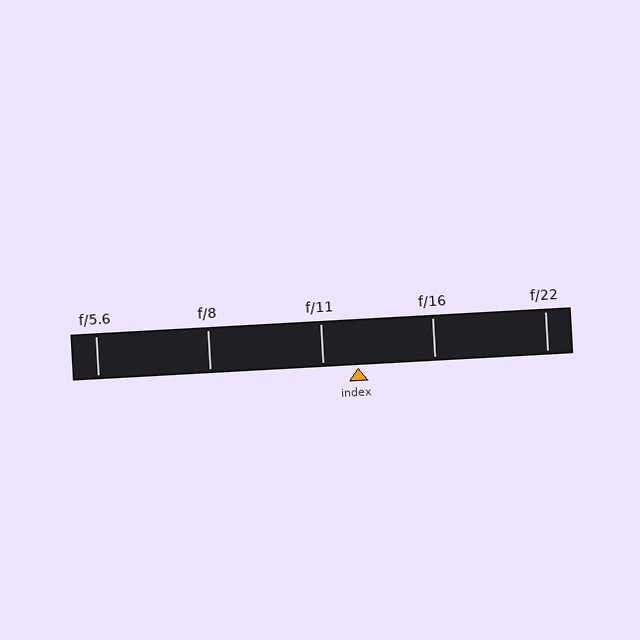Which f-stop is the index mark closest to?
The index mark is closest to f/11.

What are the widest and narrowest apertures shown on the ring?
The widest aperture shown is f/5.6 and the narrowest is f/22.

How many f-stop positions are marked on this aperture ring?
There are 5 f-stop positions marked.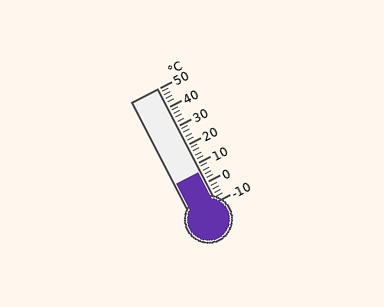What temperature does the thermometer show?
The thermometer shows approximately 6°C.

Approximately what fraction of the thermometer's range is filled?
The thermometer is filled to approximately 25% of its range.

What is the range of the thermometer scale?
The thermometer scale ranges from -10°C to 50°C.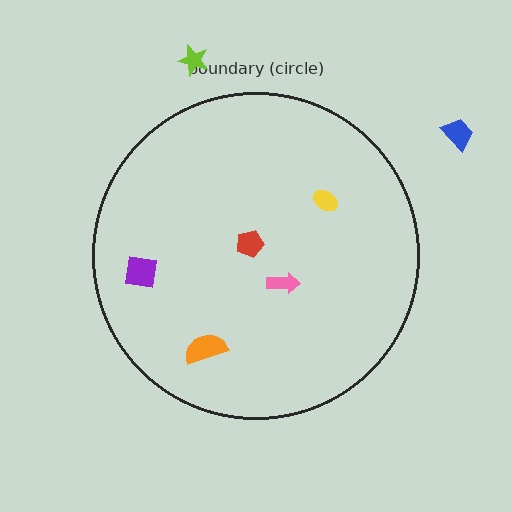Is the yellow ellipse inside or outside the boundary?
Inside.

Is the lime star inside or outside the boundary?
Outside.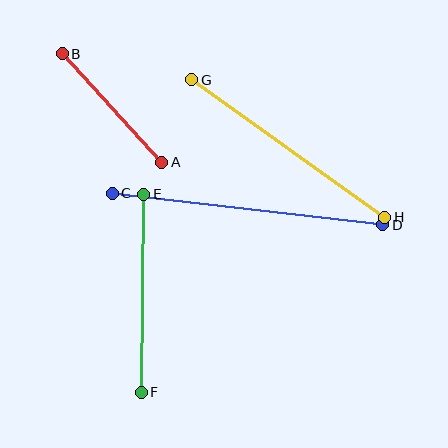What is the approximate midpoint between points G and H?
The midpoint is at approximately (288, 149) pixels.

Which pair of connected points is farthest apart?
Points C and D are farthest apart.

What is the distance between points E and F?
The distance is approximately 198 pixels.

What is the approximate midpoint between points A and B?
The midpoint is at approximately (112, 108) pixels.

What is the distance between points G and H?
The distance is approximately 237 pixels.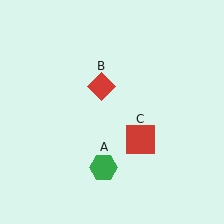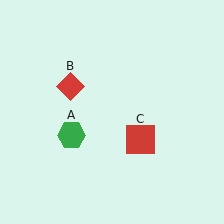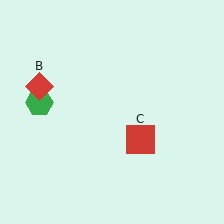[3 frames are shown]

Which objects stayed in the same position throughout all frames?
Red square (object C) remained stationary.